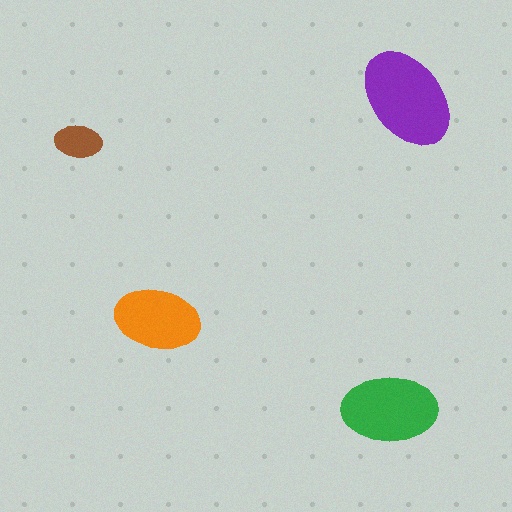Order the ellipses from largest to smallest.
the purple one, the green one, the orange one, the brown one.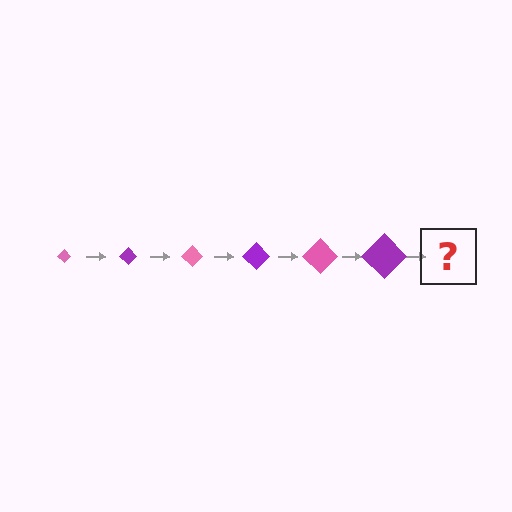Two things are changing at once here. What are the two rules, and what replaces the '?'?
The two rules are that the diamond grows larger each step and the color cycles through pink and purple. The '?' should be a pink diamond, larger than the previous one.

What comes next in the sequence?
The next element should be a pink diamond, larger than the previous one.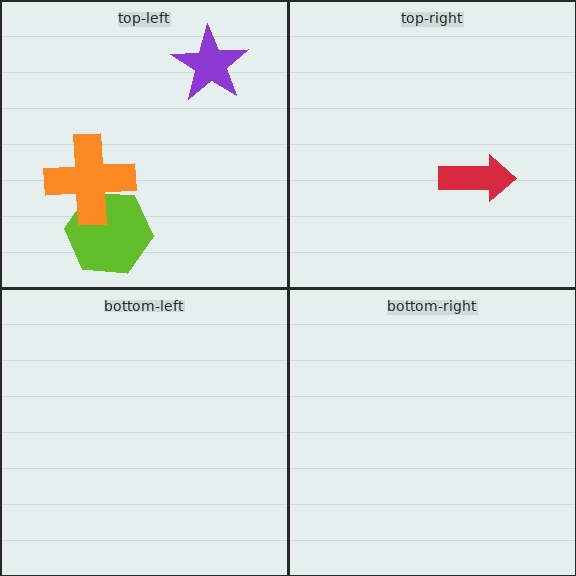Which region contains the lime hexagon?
The top-left region.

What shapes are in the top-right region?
The red arrow.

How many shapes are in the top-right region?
1.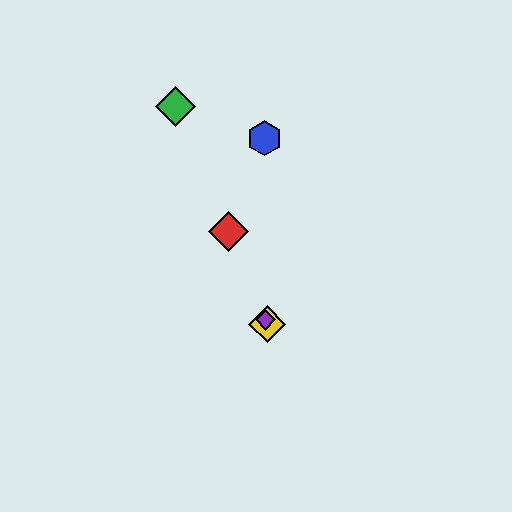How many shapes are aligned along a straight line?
4 shapes (the red diamond, the green diamond, the yellow diamond, the purple diamond) are aligned along a straight line.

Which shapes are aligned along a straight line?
The red diamond, the green diamond, the yellow diamond, the purple diamond are aligned along a straight line.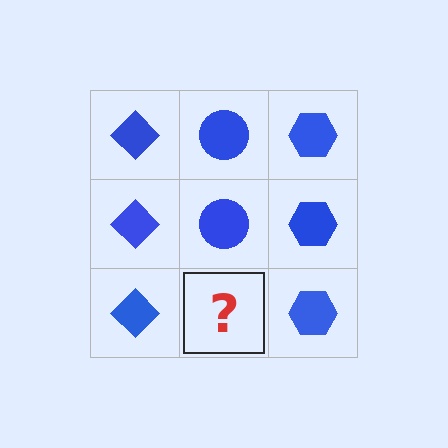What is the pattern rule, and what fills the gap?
The rule is that each column has a consistent shape. The gap should be filled with a blue circle.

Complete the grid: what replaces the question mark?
The question mark should be replaced with a blue circle.